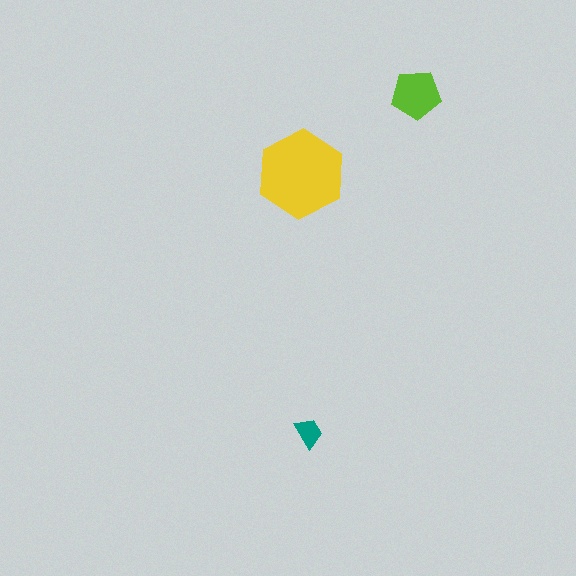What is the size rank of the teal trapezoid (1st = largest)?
3rd.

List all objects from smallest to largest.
The teal trapezoid, the lime pentagon, the yellow hexagon.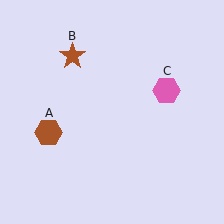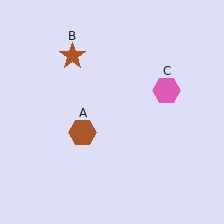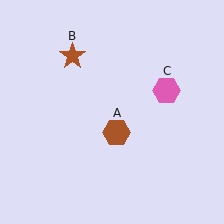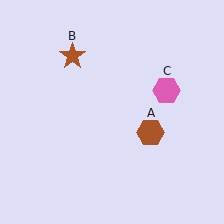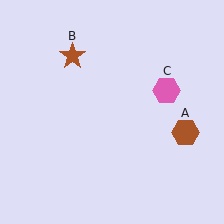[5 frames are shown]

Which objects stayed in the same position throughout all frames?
Brown star (object B) and pink hexagon (object C) remained stationary.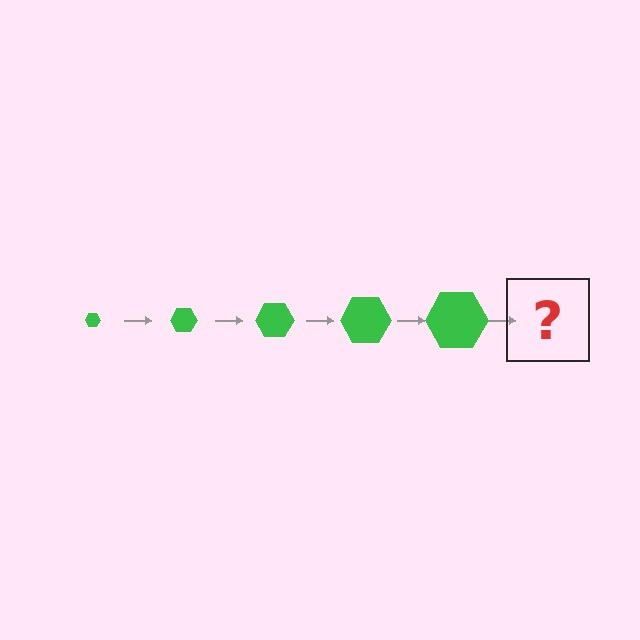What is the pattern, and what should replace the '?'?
The pattern is that the hexagon gets progressively larger each step. The '?' should be a green hexagon, larger than the previous one.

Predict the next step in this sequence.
The next step is a green hexagon, larger than the previous one.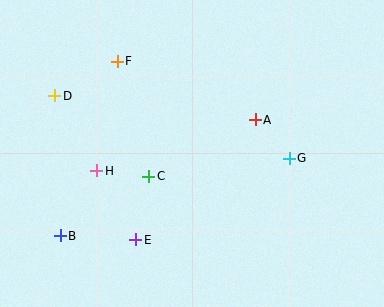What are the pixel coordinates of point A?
Point A is at (255, 120).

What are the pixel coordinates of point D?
Point D is at (55, 96).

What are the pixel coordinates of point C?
Point C is at (149, 176).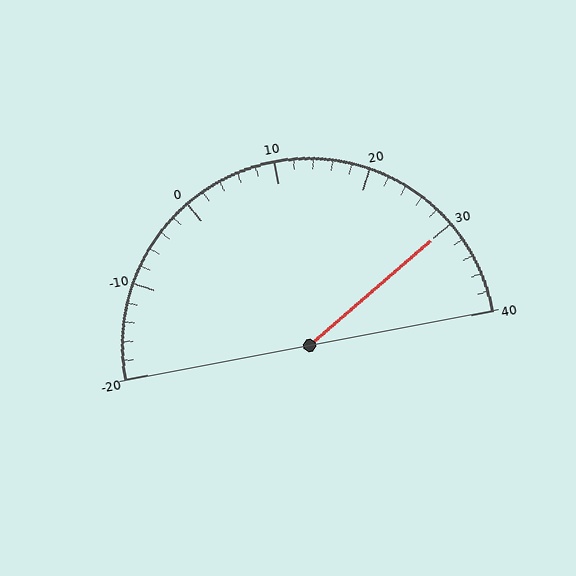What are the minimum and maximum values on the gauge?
The gauge ranges from -20 to 40.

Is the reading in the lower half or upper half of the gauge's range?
The reading is in the upper half of the range (-20 to 40).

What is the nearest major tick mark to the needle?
The nearest major tick mark is 30.